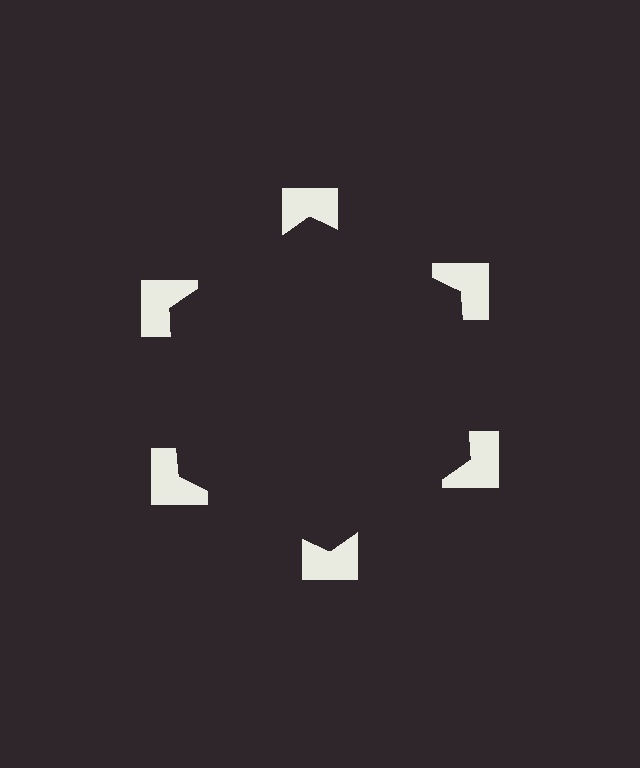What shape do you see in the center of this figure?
An illusory hexagon — its edges are inferred from the aligned wedge cuts in the notched squares, not physically drawn.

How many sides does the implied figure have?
6 sides.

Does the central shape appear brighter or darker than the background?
It typically appears slightly darker than the background, even though no actual brightness change is drawn.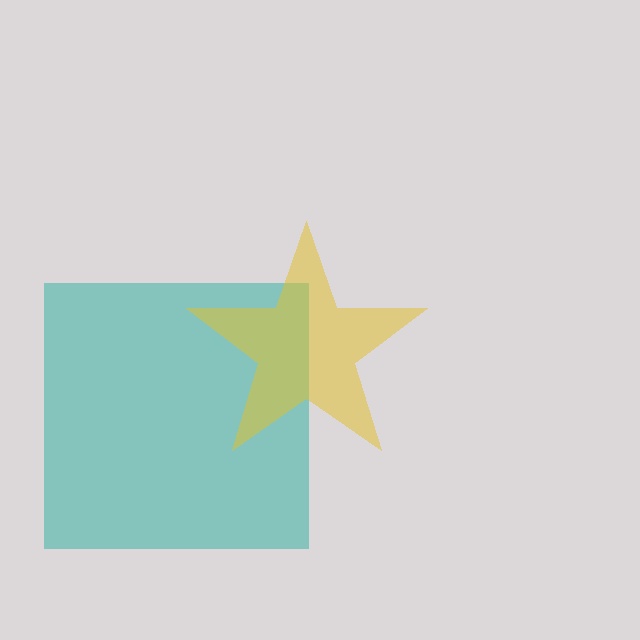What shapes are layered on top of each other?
The layered shapes are: a teal square, a yellow star.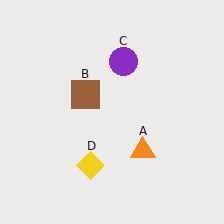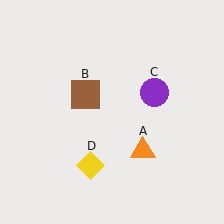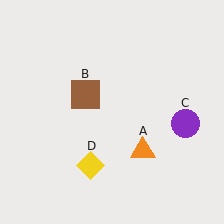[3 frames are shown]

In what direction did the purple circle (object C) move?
The purple circle (object C) moved down and to the right.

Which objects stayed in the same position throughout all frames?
Orange triangle (object A) and brown square (object B) and yellow diamond (object D) remained stationary.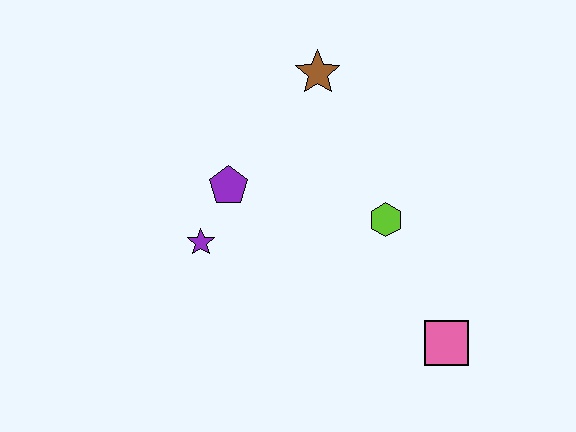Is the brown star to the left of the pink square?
Yes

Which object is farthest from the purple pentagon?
The pink square is farthest from the purple pentagon.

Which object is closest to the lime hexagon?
The pink square is closest to the lime hexagon.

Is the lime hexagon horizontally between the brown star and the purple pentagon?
No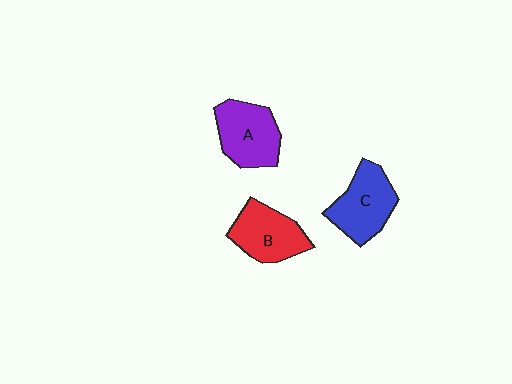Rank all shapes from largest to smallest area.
From largest to smallest: C (blue), A (purple), B (red).